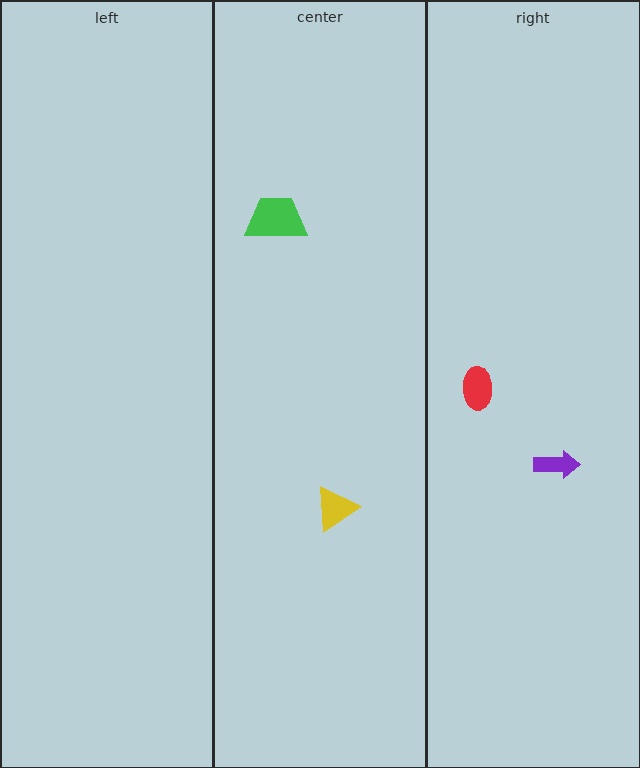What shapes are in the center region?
The green trapezoid, the yellow triangle.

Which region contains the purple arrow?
The right region.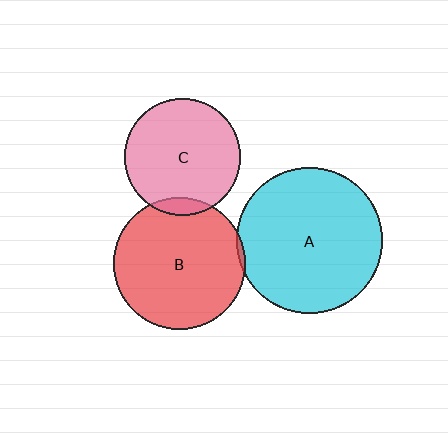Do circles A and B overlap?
Yes.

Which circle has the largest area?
Circle A (cyan).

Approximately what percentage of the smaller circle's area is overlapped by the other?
Approximately 5%.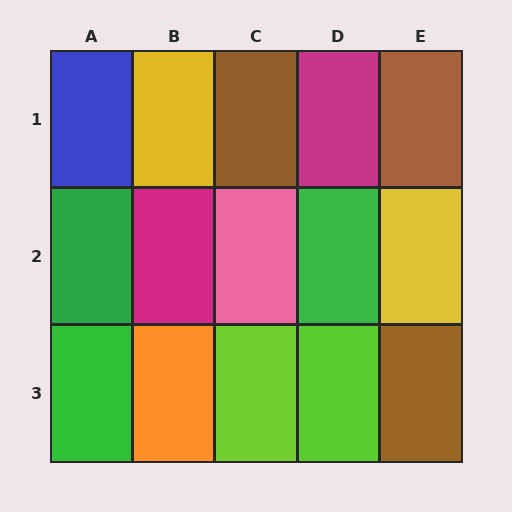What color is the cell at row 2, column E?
Yellow.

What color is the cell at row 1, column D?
Magenta.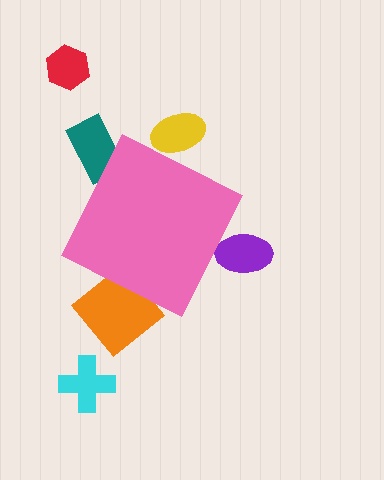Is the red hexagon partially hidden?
No, the red hexagon is fully visible.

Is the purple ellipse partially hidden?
Yes, the purple ellipse is partially hidden behind the pink diamond.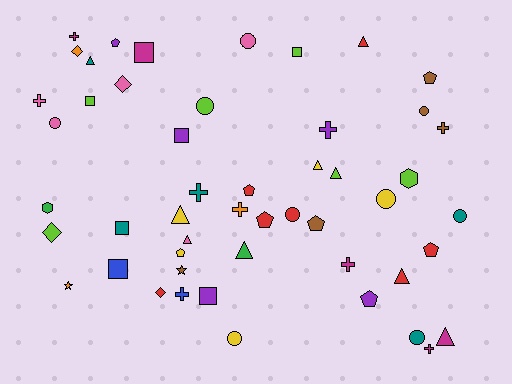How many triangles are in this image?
There are 9 triangles.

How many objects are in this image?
There are 50 objects.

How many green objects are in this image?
There are 2 green objects.